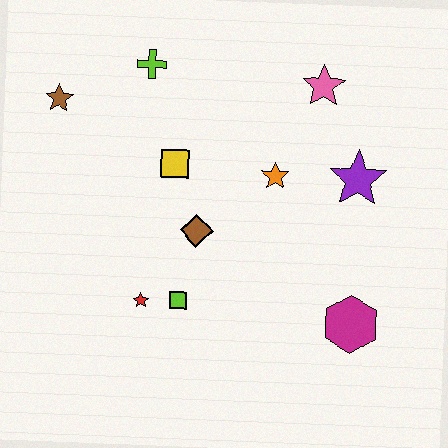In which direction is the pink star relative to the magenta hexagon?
The pink star is above the magenta hexagon.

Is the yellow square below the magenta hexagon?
No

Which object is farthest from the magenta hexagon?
The brown star is farthest from the magenta hexagon.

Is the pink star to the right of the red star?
Yes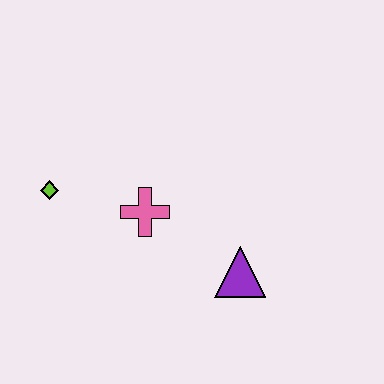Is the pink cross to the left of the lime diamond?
No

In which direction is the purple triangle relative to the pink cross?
The purple triangle is to the right of the pink cross.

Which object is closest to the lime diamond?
The pink cross is closest to the lime diamond.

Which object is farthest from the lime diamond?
The purple triangle is farthest from the lime diamond.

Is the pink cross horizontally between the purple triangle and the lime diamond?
Yes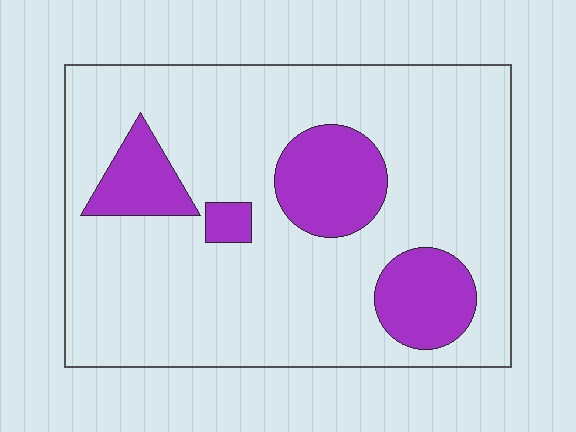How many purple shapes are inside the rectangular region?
4.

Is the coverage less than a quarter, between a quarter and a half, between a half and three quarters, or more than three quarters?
Less than a quarter.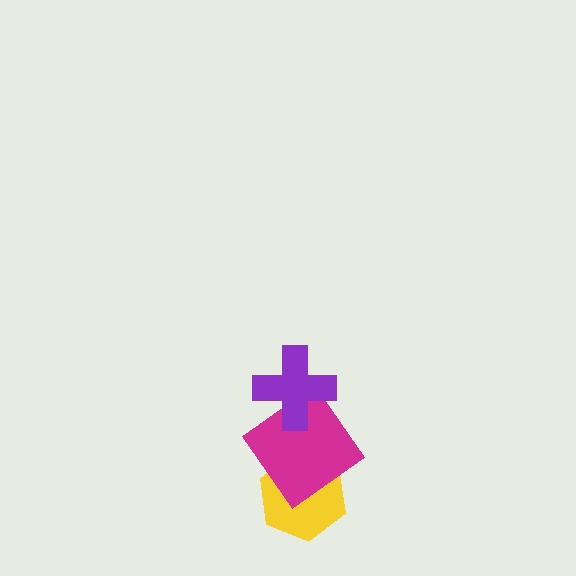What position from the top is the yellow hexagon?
The yellow hexagon is 3rd from the top.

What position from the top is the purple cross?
The purple cross is 1st from the top.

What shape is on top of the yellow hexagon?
The magenta diamond is on top of the yellow hexagon.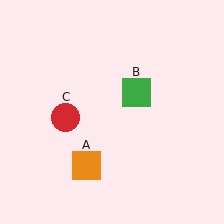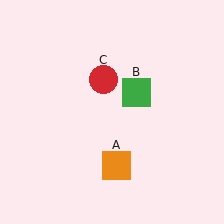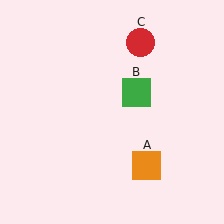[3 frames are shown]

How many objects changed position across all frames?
2 objects changed position: orange square (object A), red circle (object C).